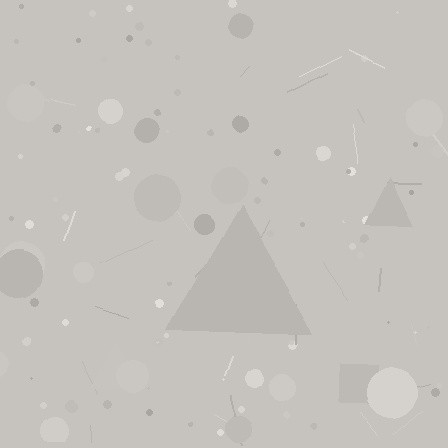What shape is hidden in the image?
A triangle is hidden in the image.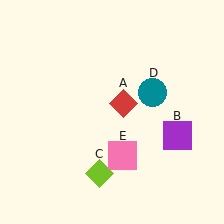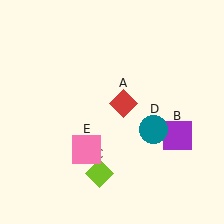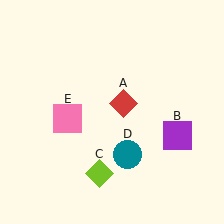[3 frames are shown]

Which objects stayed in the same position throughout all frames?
Red diamond (object A) and purple square (object B) and lime diamond (object C) remained stationary.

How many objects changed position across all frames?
2 objects changed position: teal circle (object D), pink square (object E).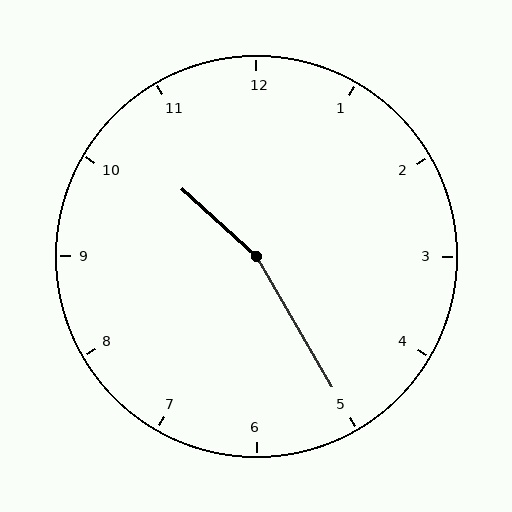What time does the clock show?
10:25.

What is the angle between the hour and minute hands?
Approximately 162 degrees.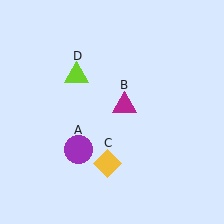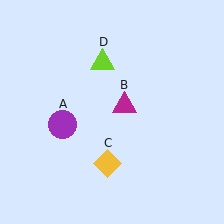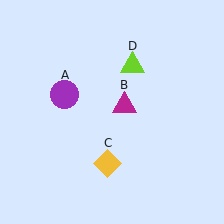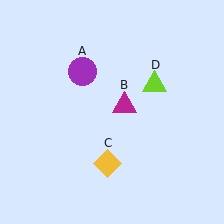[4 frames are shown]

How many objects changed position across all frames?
2 objects changed position: purple circle (object A), lime triangle (object D).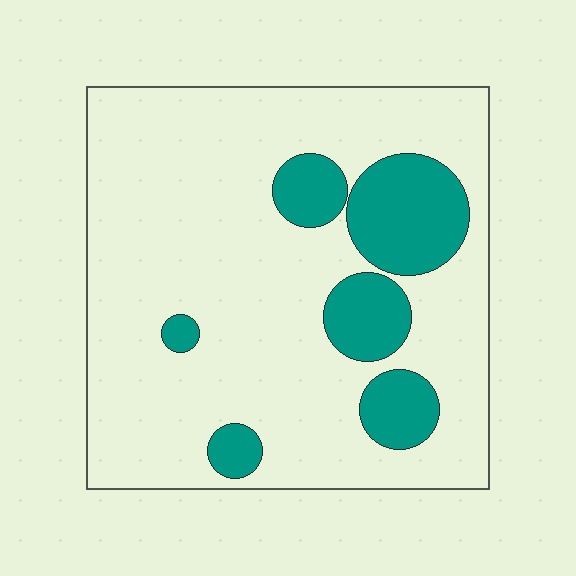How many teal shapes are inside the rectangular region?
6.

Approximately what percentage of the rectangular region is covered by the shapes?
Approximately 20%.